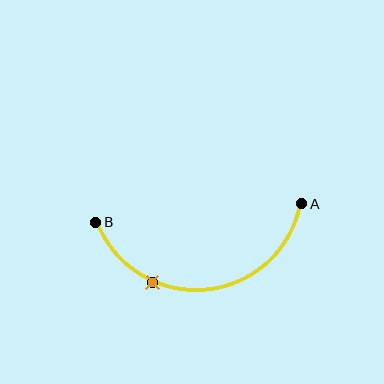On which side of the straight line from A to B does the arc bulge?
The arc bulges below the straight line connecting A and B.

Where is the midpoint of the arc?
The arc midpoint is the point on the curve farthest from the straight line joining A and B. It sits below that line.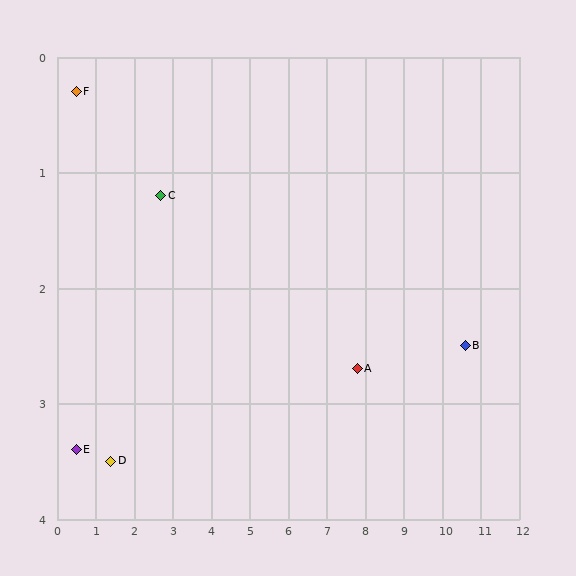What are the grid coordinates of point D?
Point D is at approximately (1.4, 3.5).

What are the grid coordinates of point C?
Point C is at approximately (2.7, 1.2).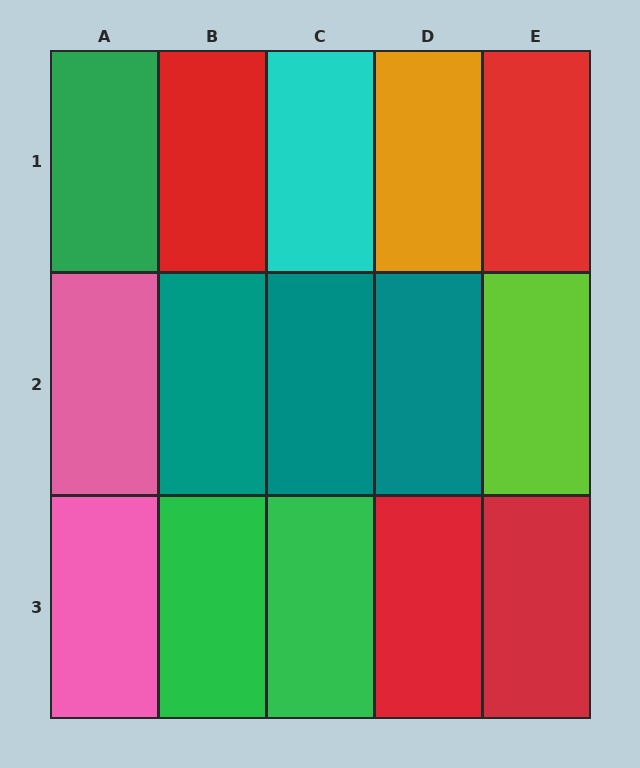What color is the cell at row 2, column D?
Teal.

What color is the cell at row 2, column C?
Teal.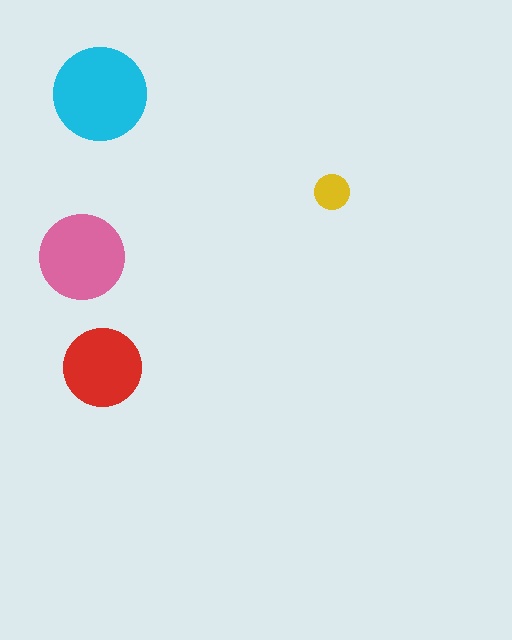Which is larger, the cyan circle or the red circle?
The cyan one.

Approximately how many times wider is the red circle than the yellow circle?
About 2 times wider.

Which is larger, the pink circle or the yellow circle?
The pink one.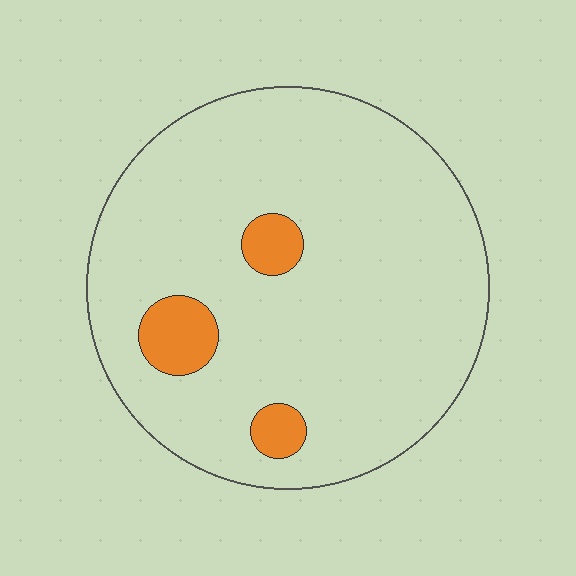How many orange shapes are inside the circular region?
3.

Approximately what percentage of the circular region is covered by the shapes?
Approximately 10%.